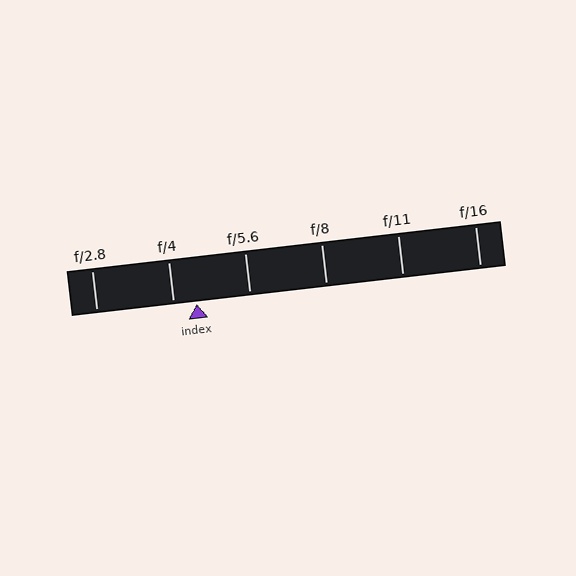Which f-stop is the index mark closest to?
The index mark is closest to f/4.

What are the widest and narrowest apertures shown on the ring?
The widest aperture shown is f/2.8 and the narrowest is f/16.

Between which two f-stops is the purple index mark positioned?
The index mark is between f/4 and f/5.6.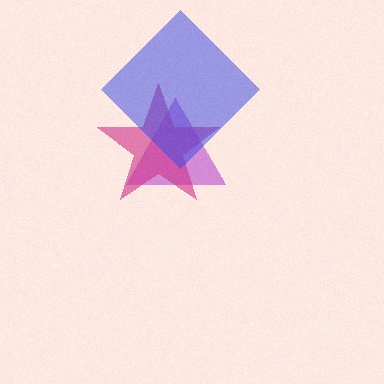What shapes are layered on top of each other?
The layered shapes are: a purple triangle, a magenta star, a blue diamond.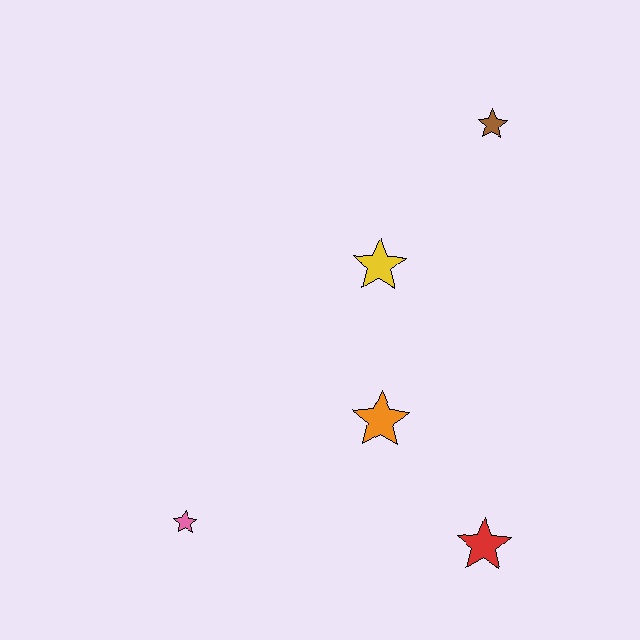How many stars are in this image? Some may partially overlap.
There are 5 stars.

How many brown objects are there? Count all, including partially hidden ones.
There is 1 brown object.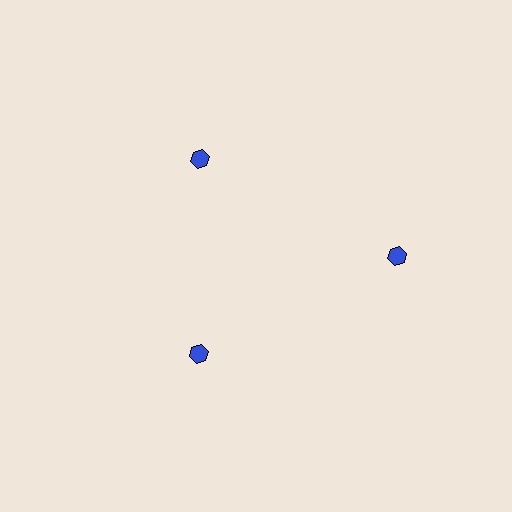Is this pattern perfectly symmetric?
No. The 3 blue hexagons are arranged in a ring, but one element near the 3 o'clock position is pushed outward from the center, breaking the 3-fold rotational symmetry.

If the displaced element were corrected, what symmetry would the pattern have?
It would have 3-fold rotational symmetry — the pattern would map onto itself every 120 degrees.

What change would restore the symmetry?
The symmetry would be restored by moving it inward, back onto the ring so that all 3 hexagons sit at equal angles and equal distance from the center.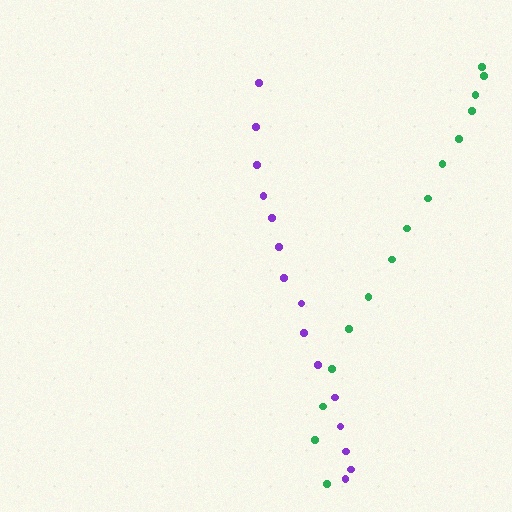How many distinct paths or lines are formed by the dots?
There are 2 distinct paths.